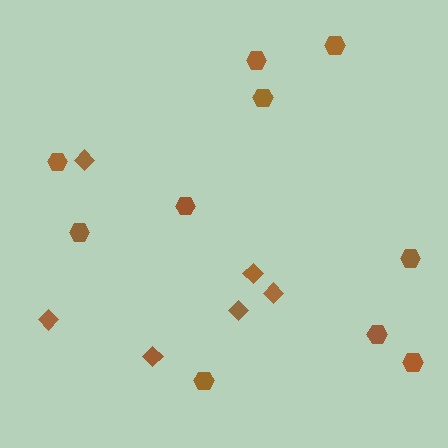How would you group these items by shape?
There are 2 groups: one group of hexagons (10) and one group of diamonds (6).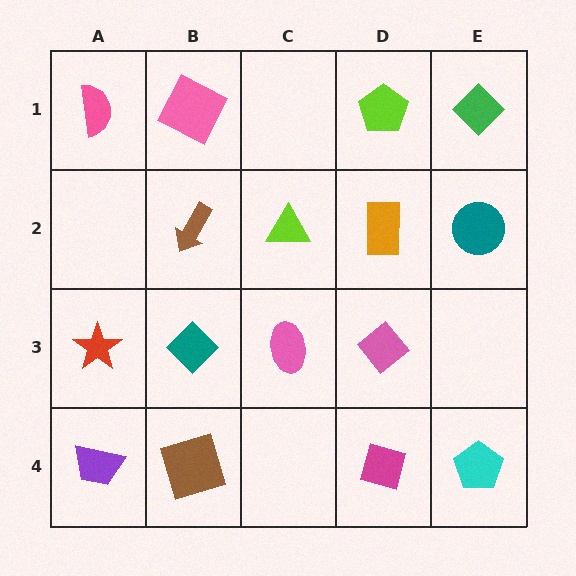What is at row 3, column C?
A pink ellipse.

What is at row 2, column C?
A lime triangle.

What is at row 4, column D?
A magenta diamond.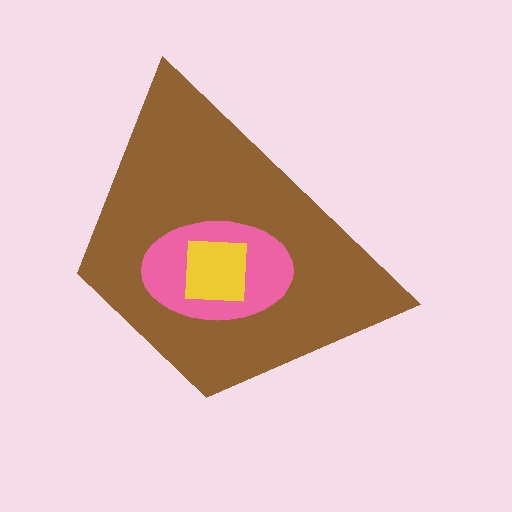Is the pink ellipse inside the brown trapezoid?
Yes.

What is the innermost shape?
The yellow square.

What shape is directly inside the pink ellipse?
The yellow square.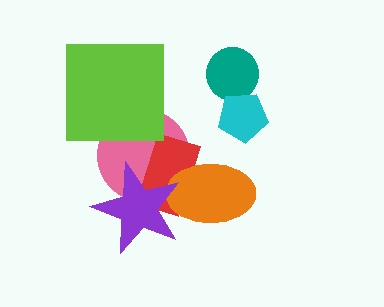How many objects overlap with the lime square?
1 object overlaps with the lime square.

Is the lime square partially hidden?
No, no other shape covers it.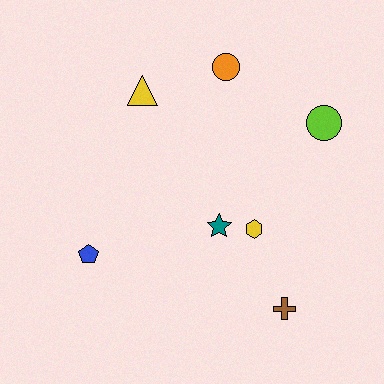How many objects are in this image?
There are 7 objects.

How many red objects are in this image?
There are no red objects.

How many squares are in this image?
There are no squares.